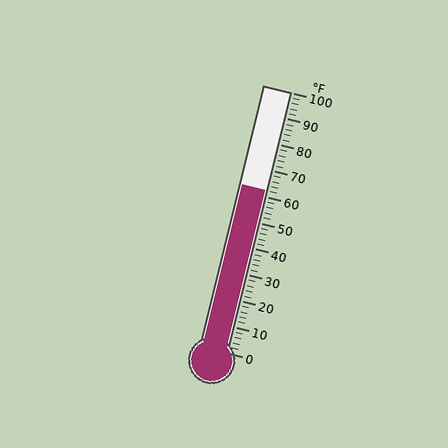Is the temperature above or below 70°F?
The temperature is below 70°F.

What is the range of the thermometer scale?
The thermometer scale ranges from 0°F to 100°F.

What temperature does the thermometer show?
The thermometer shows approximately 62°F.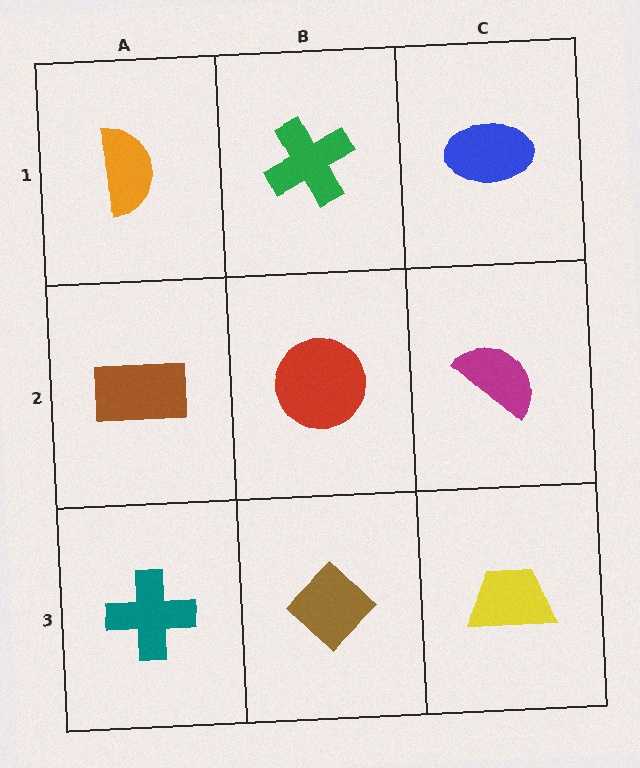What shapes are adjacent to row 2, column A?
An orange semicircle (row 1, column A), a teal cross (row 3, column A), a red circle (row 2, column B).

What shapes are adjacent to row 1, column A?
A brown rectangle (row 2, column A), a green cross (row 1, column B).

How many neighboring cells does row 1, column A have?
2.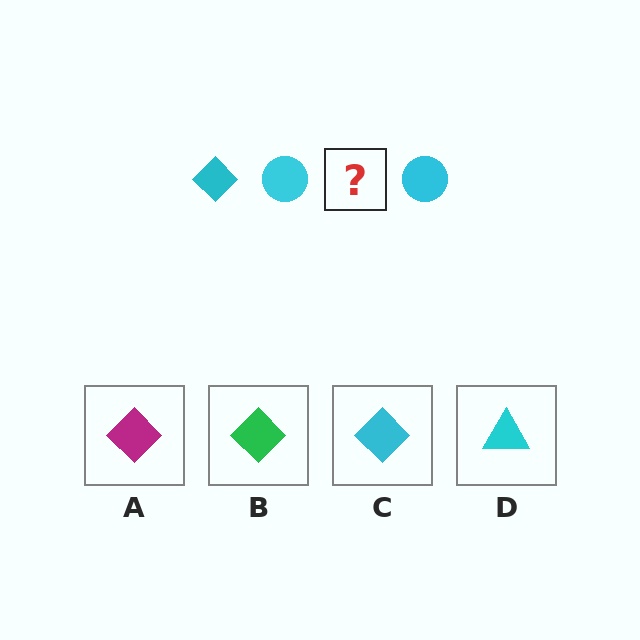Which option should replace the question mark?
Option C.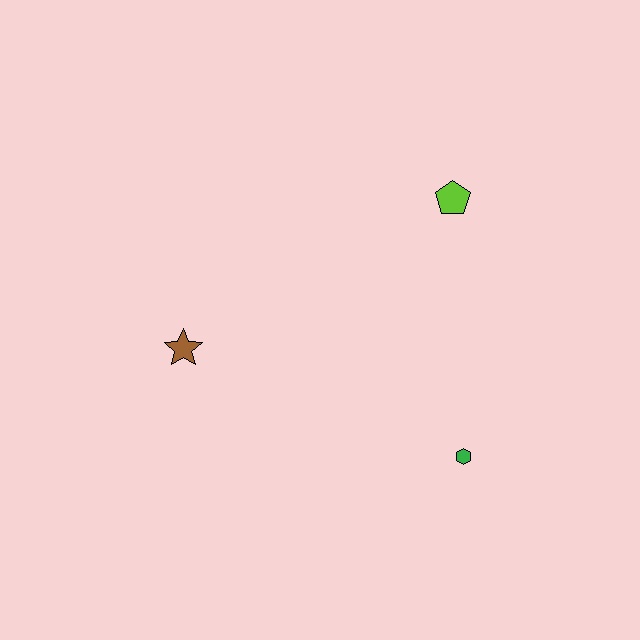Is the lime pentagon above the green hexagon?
Yes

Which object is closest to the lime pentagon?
The green hexagon is closest to the lime pentagon.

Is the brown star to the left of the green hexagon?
Yes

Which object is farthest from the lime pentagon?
The brown star is farthest from the lime pentagon.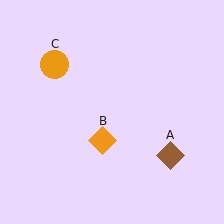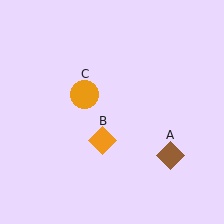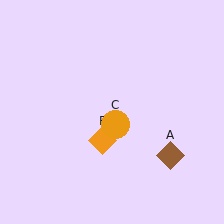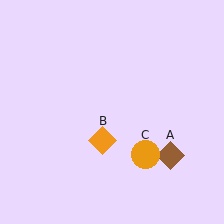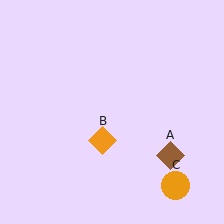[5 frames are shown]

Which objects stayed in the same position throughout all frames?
Brown diamond (object A) and orange diamond (object B) remained stationary.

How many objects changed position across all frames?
1 object changed position: orange circle (object C).